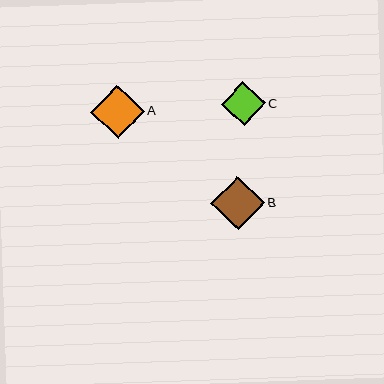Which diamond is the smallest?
Diamond C is the smallest with a size of approximately 43 pixels.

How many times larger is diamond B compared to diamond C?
Diamond B is approximately 1.2 times the size of diamond C.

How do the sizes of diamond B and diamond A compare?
Diamond B and diamond A are approximately the same size.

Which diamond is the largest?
Diamond B is the largest with a size of approximately 54 pixels.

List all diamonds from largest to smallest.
From largest to smallest: B, A, C.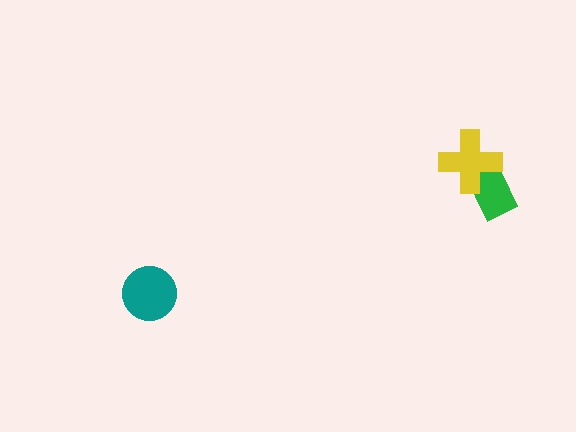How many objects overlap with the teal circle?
0 objects overlap with the teal circle.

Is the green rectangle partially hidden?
Yes, it is partially covered by another shape.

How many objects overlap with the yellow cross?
1 object overlaps with the yellow cross.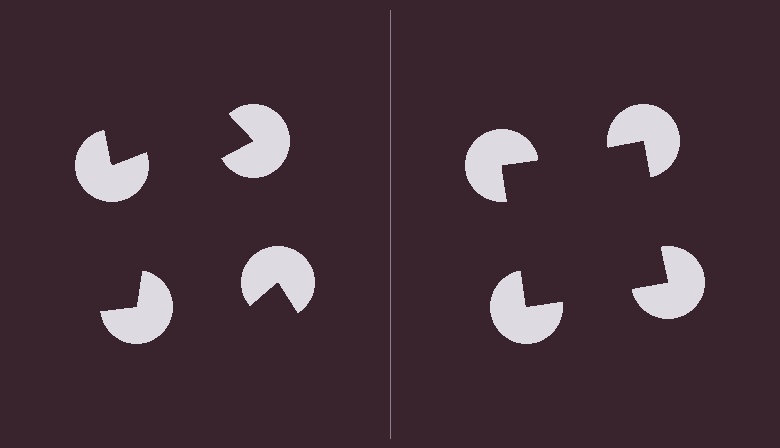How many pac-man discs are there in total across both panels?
8 — 4 on each side.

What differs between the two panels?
The pac-man discs are positioned identically on both sides; only the wedge orientations differ. On the right they align to a square; on the left they are misaligned.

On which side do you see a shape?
An illusory square appears on the right side. On the left side the wedge cuts are rotated, so no coherent shape forms.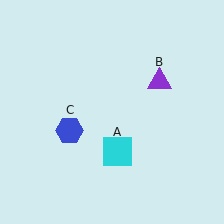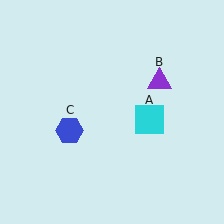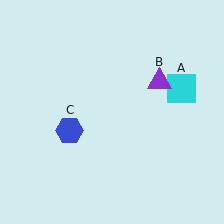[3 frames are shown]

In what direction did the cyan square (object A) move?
The cyan square (object A) moved up and to the right.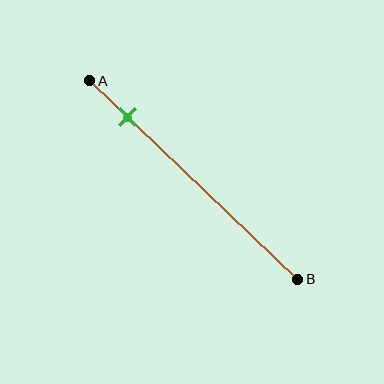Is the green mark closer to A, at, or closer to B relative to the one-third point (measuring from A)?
The green mark is closer to point A than the one-third point of segment AB.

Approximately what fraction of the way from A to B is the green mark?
The green mark is approximately 20% of the way from A to B.